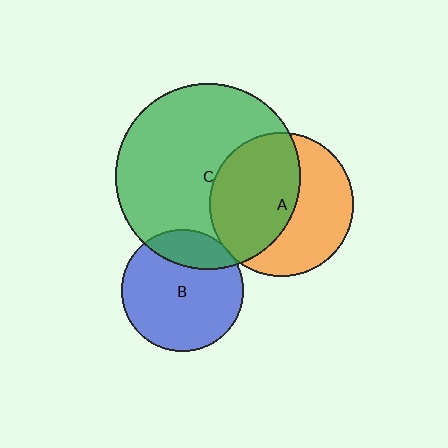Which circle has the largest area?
Circle C (green).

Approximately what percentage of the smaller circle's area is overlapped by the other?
Approximately 55%.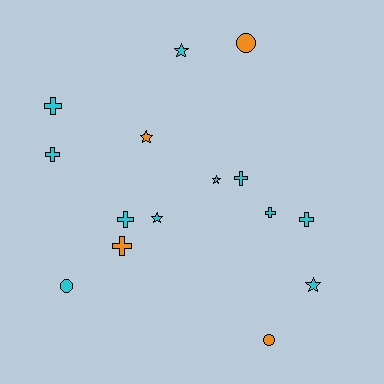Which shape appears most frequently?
Cross, with 7 objects.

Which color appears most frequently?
Cyan, with 11 objects.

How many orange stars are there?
There is 1 orange star.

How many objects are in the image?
There are 15 objects.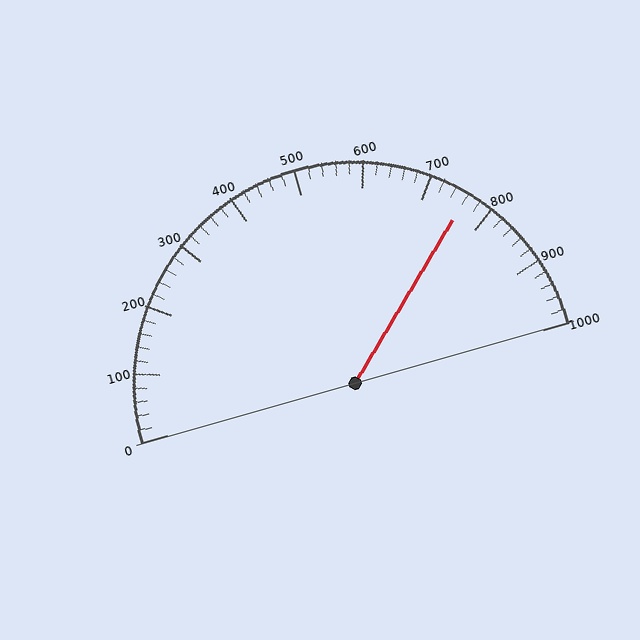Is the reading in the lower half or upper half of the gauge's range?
The reading is in the upper half of the range (0 to 1000).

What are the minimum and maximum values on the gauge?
The gauge ranges from 0 to 1000.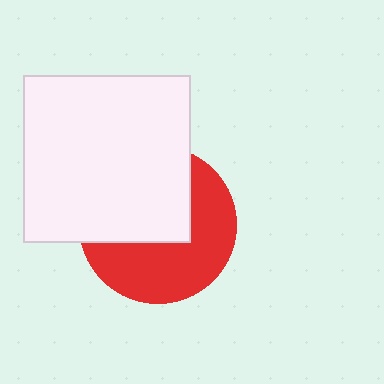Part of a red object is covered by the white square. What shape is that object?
It is a circle.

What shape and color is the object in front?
The object in front is a white square.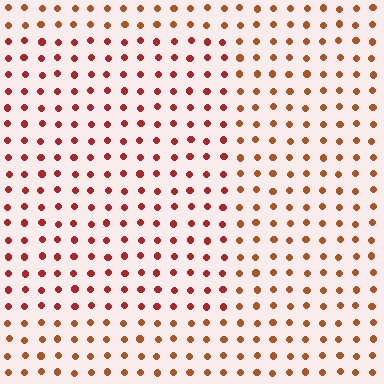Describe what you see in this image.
The image is filled with small brown elements in a uniform arrangement. A rectangle-shaped region is visible where the elements are tinted to a slightly different hue, forming a subtle color boundary.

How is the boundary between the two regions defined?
The boundary is defined purely by a slight shift in hue (about 25 degrees). Spacing, size, and orientation are identical on both sides.